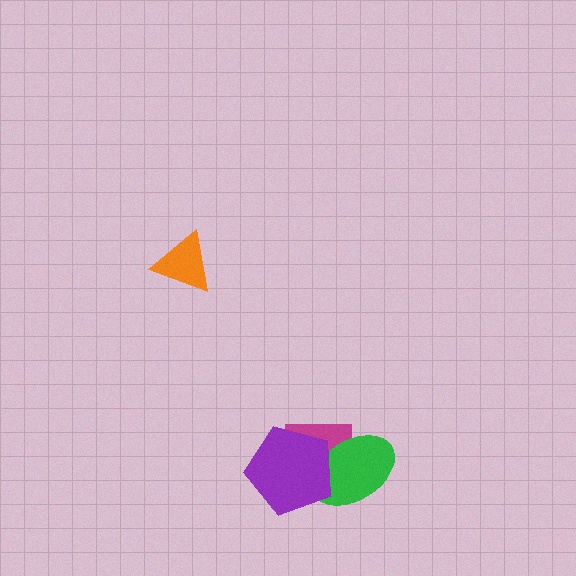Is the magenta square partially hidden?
Yes, it is partially covered by another shape.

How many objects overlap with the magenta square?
2 objects overlap with the magenta square.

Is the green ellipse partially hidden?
Yes, it is partially covered by another shape.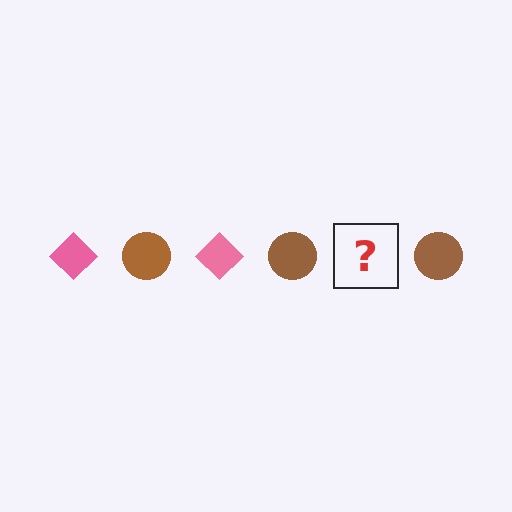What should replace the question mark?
The question mark should be replaced with a pink diamond.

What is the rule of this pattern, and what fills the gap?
The rule is that the pattern alternates between pink diamond and brown circle. The gap should be filled with a pink diamond.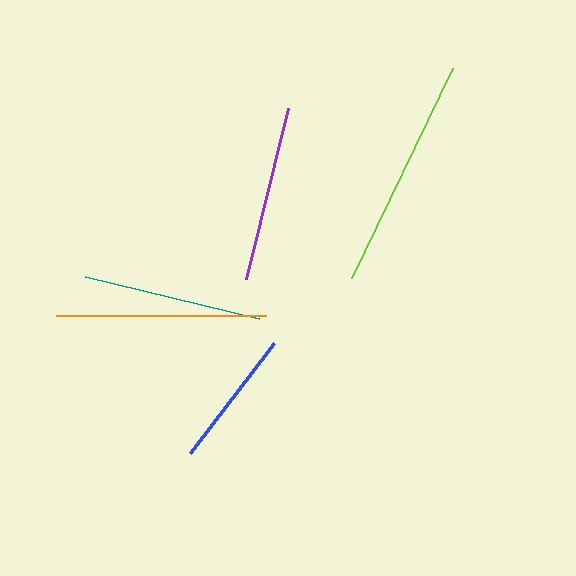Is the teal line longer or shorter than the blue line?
The teal line is longer than the blue line.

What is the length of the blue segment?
The blue segment is approximately 139 pixels long.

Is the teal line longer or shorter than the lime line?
The lime line is longer than the teal line.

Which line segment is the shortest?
The blue line is the shortest at approximately 139 pixels.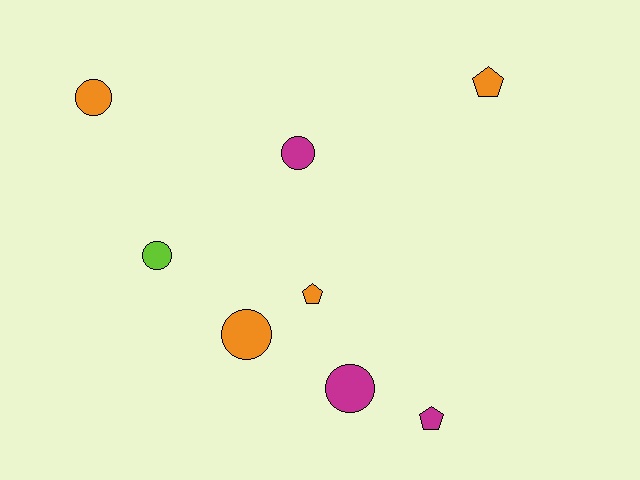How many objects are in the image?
There are 8 objects.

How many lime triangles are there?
There are no lime triangles.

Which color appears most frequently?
Orange, with 4 objects.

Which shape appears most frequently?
Circle, with 5 objects.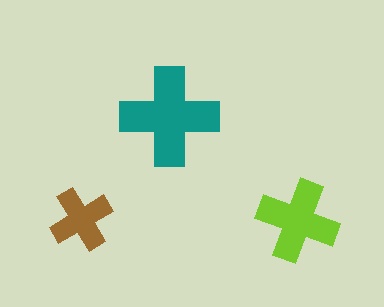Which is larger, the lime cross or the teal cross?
The teal one.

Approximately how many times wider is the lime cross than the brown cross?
About 1.5 times wider.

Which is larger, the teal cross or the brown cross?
The teal one.